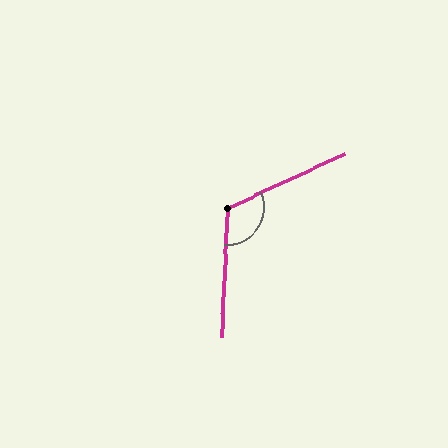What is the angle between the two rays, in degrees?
Approximately 118 degrees.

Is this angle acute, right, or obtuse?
It is obtuse.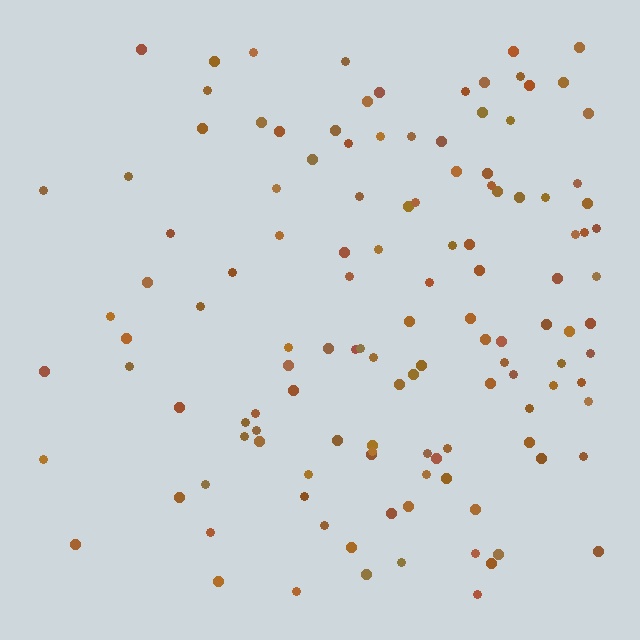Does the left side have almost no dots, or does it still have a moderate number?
Still a moderate number, just noticeably fewer than the right.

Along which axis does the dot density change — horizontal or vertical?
Horizontal.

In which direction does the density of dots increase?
From left to right, with the right side densest.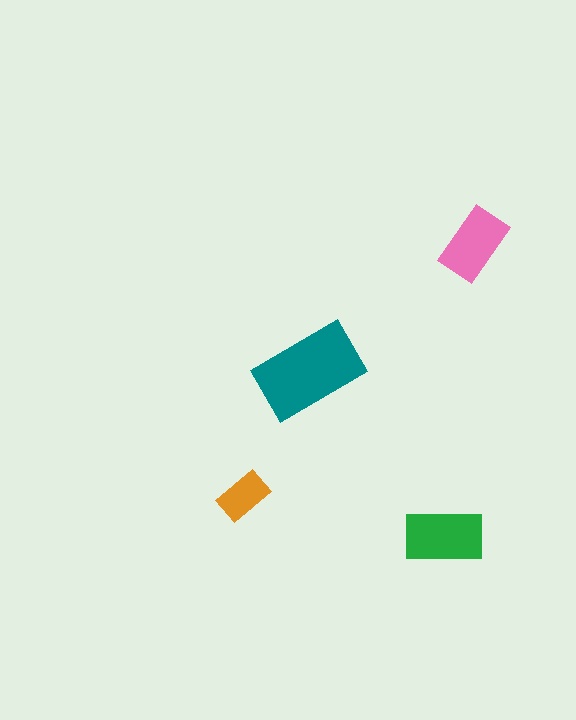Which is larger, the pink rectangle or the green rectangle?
The green one.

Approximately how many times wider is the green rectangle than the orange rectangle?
About 1.5 times wider.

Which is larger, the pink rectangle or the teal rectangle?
The teal one.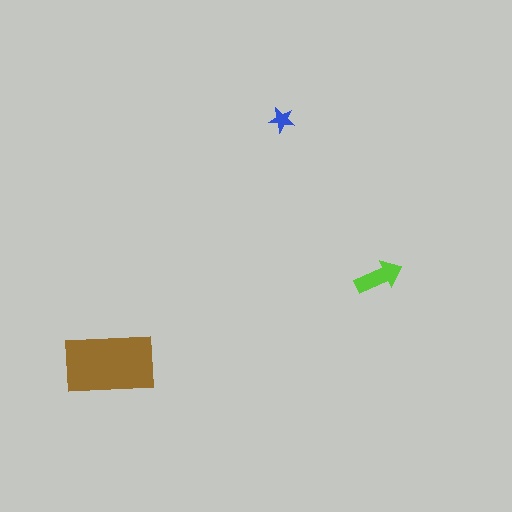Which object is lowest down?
The brown rectangle is bottommost.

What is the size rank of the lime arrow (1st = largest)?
2nd.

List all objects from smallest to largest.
The blue star, the lime arrow, the brown rectangle.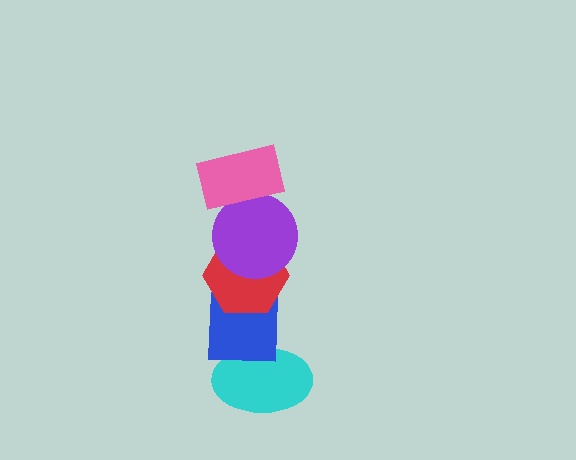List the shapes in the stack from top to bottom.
From top to bottom: the pink rectangle, the purple circle, the red hexagon, the blue square, the cyan ellipse.